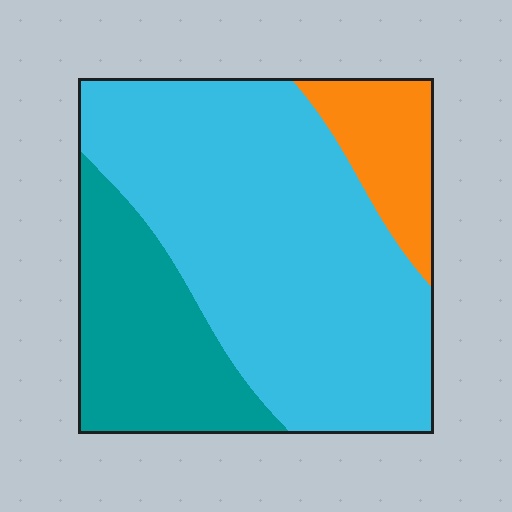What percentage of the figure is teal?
Teal takes up about one quarter (1/4) of the figure.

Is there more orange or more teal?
Teal.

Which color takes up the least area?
Orange, at roughly 10%.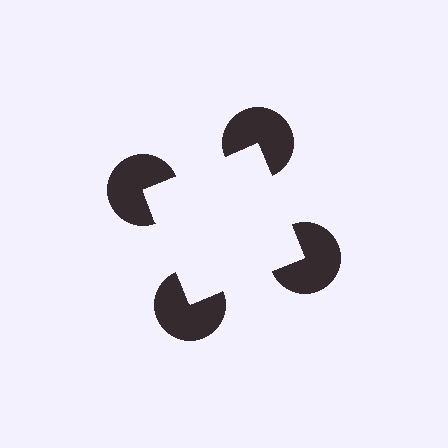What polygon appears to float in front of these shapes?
An illusory square — its edges are inferred from the aligned wedge cuts in the pac-man discs, not physically drawn.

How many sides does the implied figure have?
4 sides.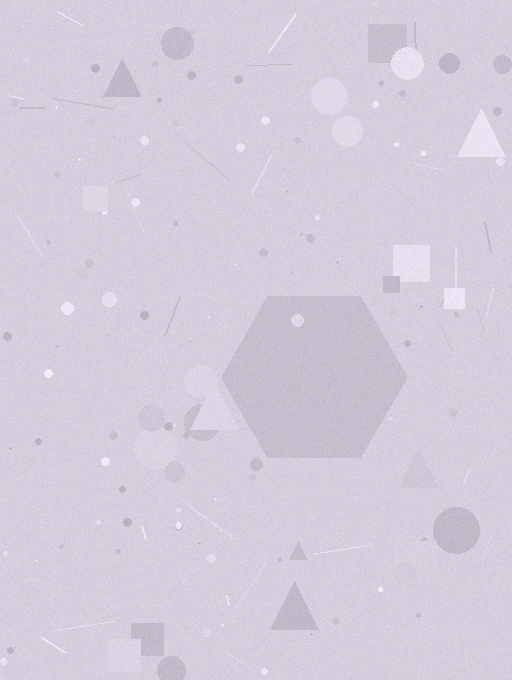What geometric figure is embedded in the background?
A hexagon is embedded in the background.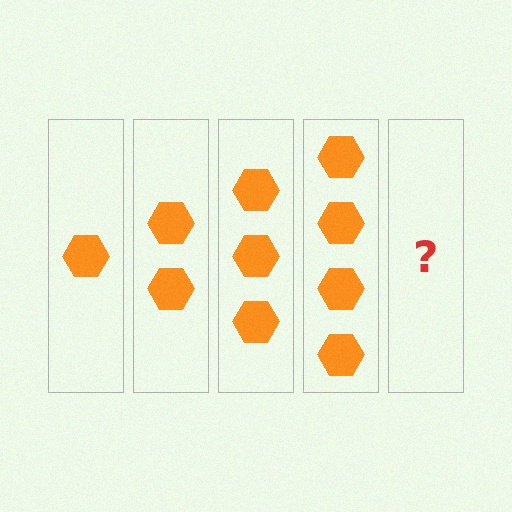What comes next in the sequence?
The next element should be 5 hexagons.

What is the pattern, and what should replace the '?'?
The pattern is that each step adds one more hexagon. The '?' should be 5 hexagons.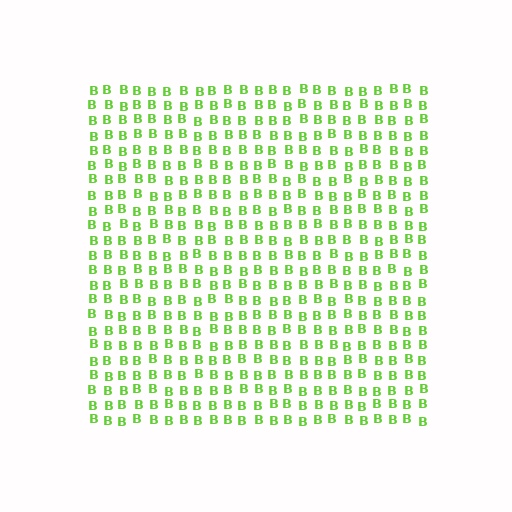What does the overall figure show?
The overall figure shows a square.